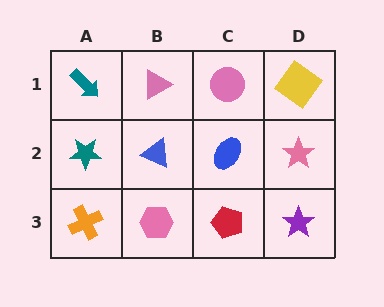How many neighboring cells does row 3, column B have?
3.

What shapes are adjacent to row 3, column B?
A blue triangle (row 2, column B), an orange cross (row 3, column A), a red pentagon (row 3, column C).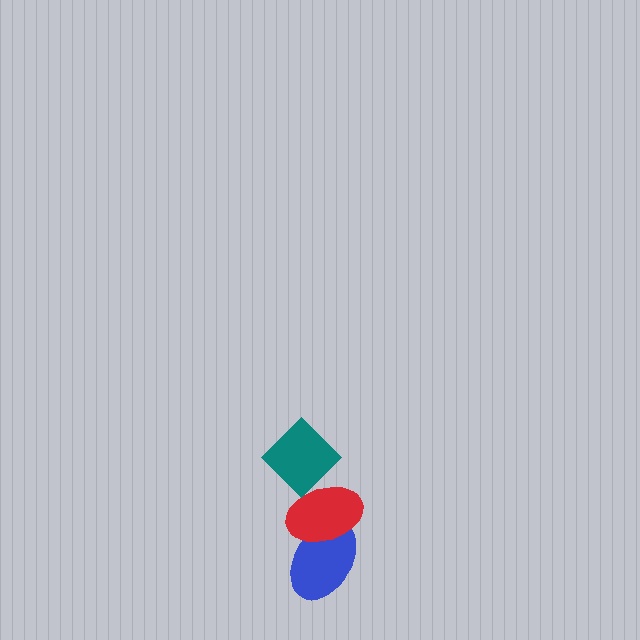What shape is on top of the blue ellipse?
The red ellipse is on top of the blue ellipse.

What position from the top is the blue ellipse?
The blue ellipse is 3rd from the top.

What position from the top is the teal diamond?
The teal diamond is 1st from the top.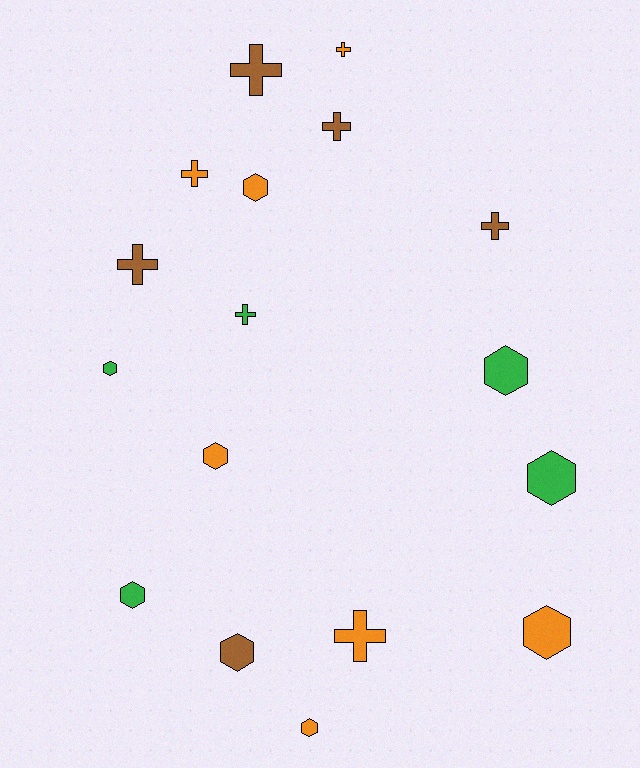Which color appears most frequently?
Orange, with 7 objects.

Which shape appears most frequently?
Hexagon, with 9 objects.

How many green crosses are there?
There is 1 green cross.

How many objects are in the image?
There are 17 objects.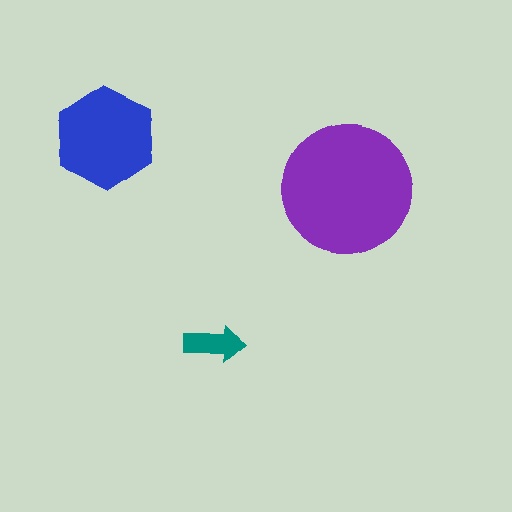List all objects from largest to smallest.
The purple circle, the blue hexagon, the teal arrow.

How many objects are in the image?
There are 3 objects in the image.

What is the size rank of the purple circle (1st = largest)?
1st.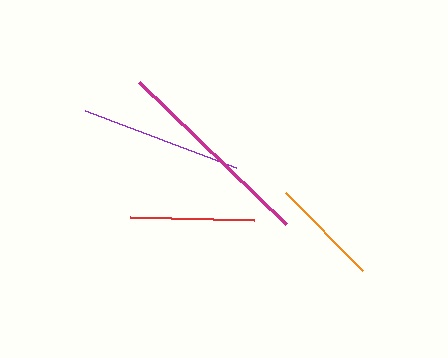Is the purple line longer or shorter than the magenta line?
The magenta line is longer than the purple line.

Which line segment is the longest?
The magenta line is the longest at approximately 204 pixels.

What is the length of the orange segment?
The orange segment is approximately 110 pixels long.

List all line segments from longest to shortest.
From longest to shortest: magenta, purple, red, orange.